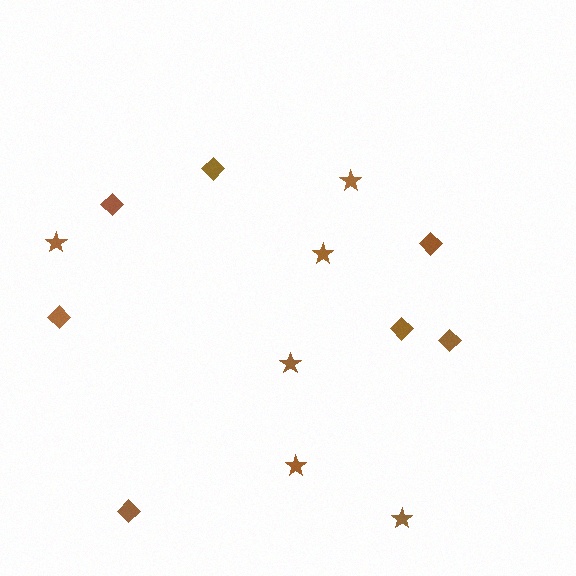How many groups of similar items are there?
There are 2 groups: one group of stars (6) and one group of diamonds (7).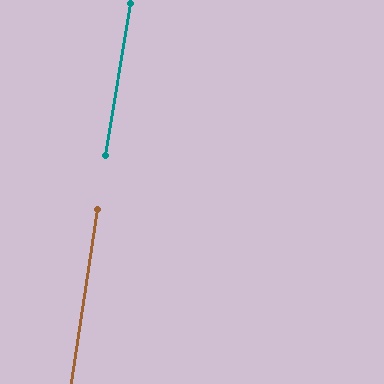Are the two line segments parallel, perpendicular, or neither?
Parallel — their directions differ by only 1.0°.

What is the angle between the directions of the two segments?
Approximately 1 degree.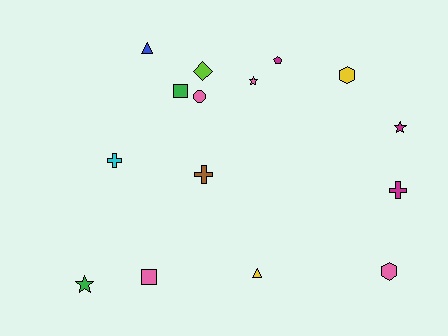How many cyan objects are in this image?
There is 1 cyan object.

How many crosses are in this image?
There are 3 crosses.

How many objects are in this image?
There are 15 objects.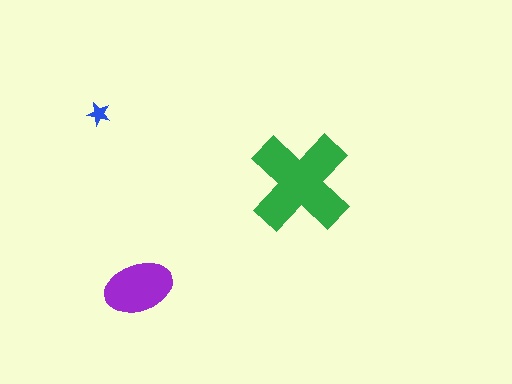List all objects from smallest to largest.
The blue star, the purple ellipse, the green cross.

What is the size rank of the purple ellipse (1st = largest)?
2nd.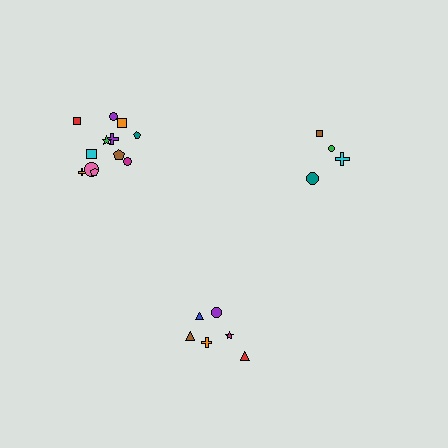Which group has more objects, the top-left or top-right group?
The top-left group.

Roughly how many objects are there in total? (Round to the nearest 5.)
Roughly 20 objects in total.